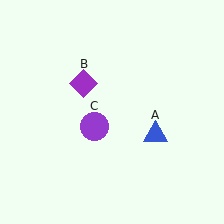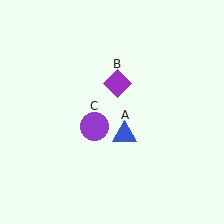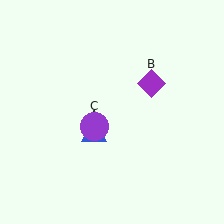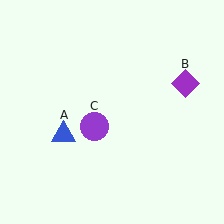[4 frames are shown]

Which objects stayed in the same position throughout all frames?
Purple circle (object C) remained stationary.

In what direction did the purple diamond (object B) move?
The purple diamond (object B) moved right.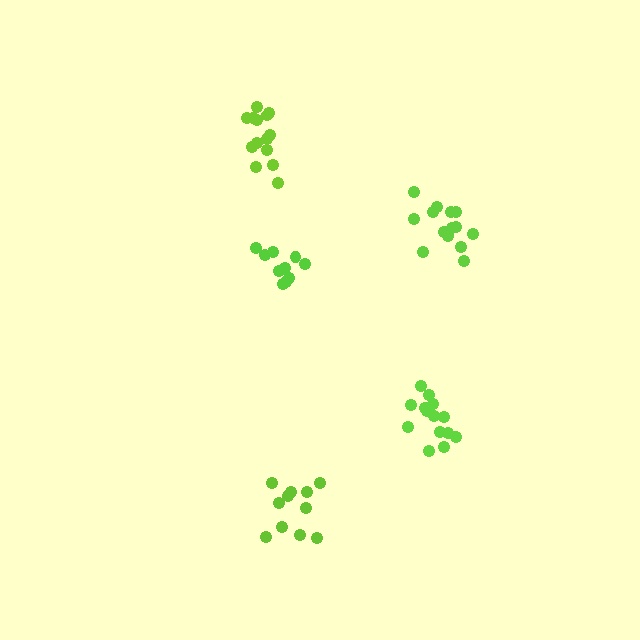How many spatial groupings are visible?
There are 5 spatial groupings.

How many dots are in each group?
Group 1: 11 dots, Group 2: 14 dots, Group 3: 10 dots, Group 4: 14 dots, Group 5: 14 dots (63 total).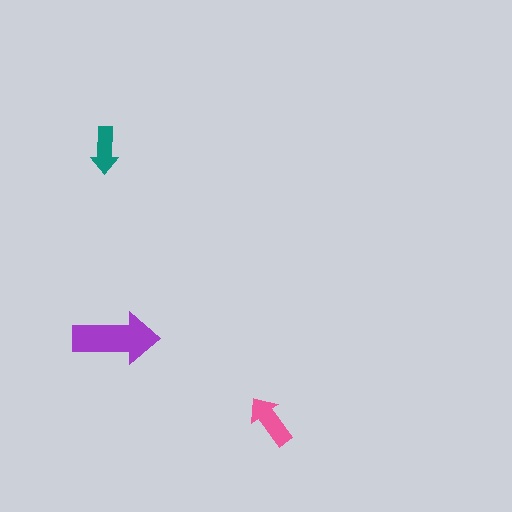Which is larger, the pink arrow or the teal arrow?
The pink one.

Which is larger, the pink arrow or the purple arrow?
The purple one.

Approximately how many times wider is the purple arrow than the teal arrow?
About 2 times wider.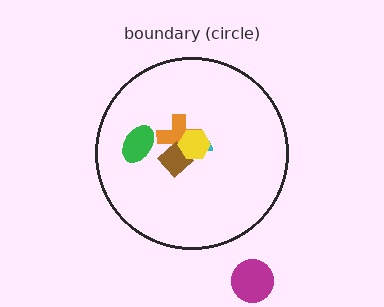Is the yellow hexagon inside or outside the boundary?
Inside.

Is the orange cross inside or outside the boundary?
Inside.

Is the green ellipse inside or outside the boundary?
Inside.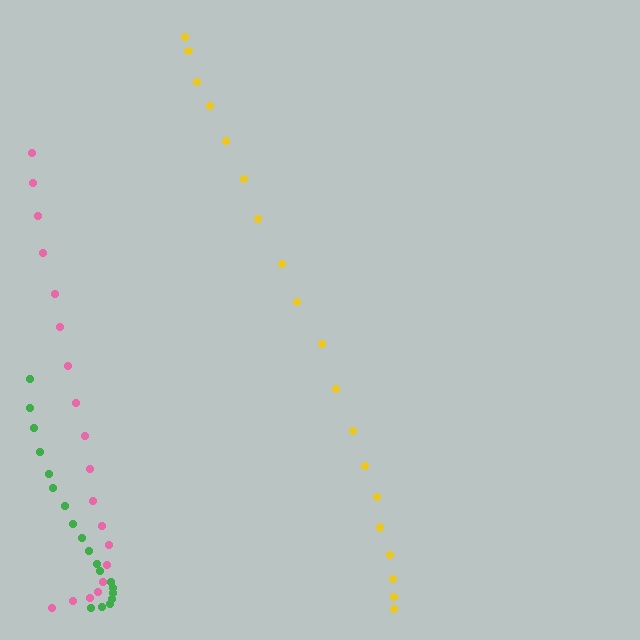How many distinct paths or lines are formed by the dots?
There are 3 distinct paths.